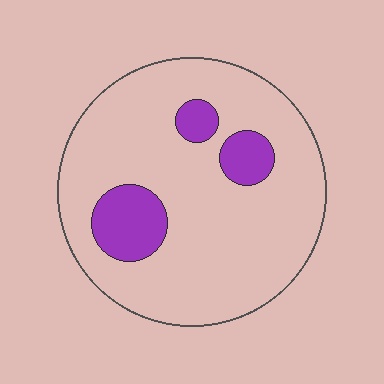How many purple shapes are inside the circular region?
3.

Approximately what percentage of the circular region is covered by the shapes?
Approximately 15%.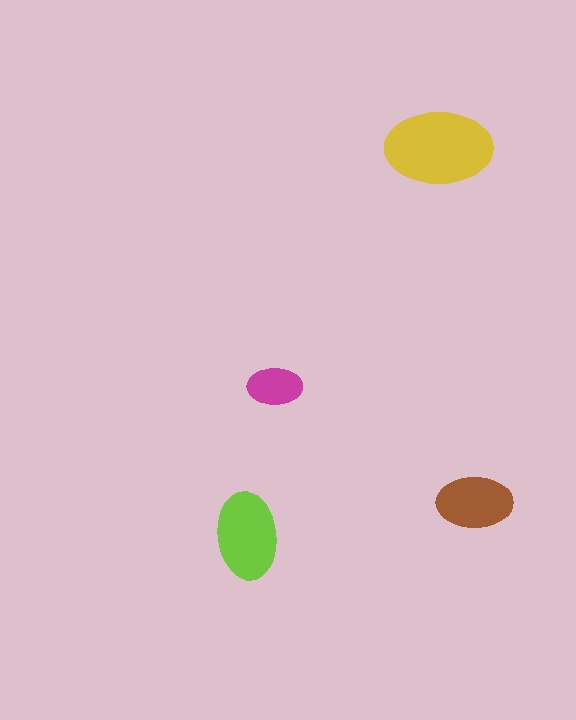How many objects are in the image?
There are 4 objects in the image.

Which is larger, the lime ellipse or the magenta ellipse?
The lime one.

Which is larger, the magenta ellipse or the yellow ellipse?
The yellow one.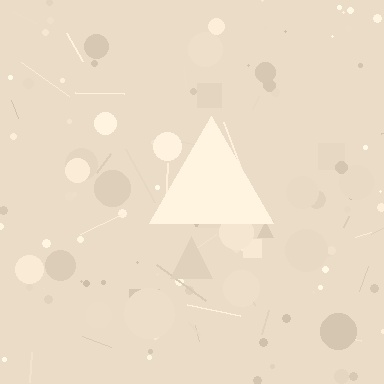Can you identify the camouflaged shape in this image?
The camouflaged shape is a triangle.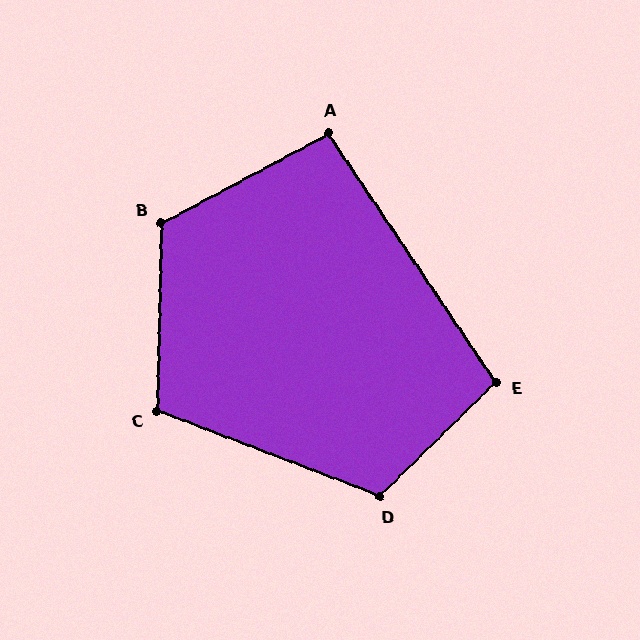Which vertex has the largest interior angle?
B, at approximately 119 degrees.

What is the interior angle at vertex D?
Approximately 114 degrees (obtuse).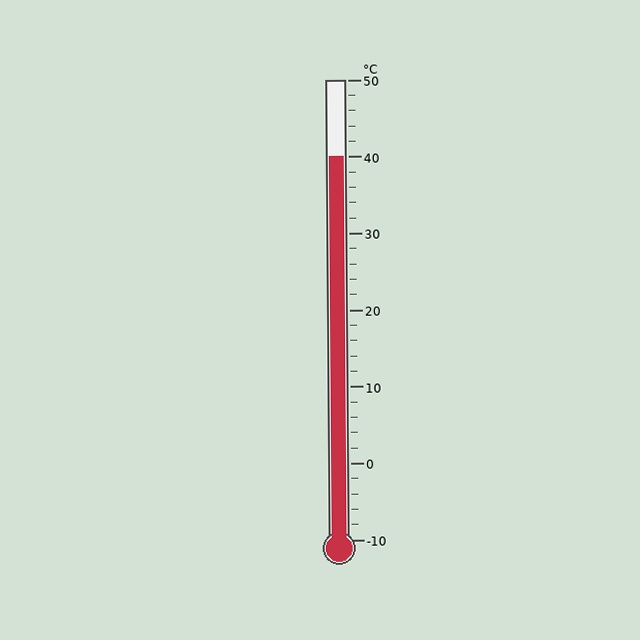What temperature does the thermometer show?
The thermometer shows approximately 40°C.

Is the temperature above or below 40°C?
The temperature is at 40°C.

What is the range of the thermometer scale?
The thermometer scale ranges from -10°C to 50°C.